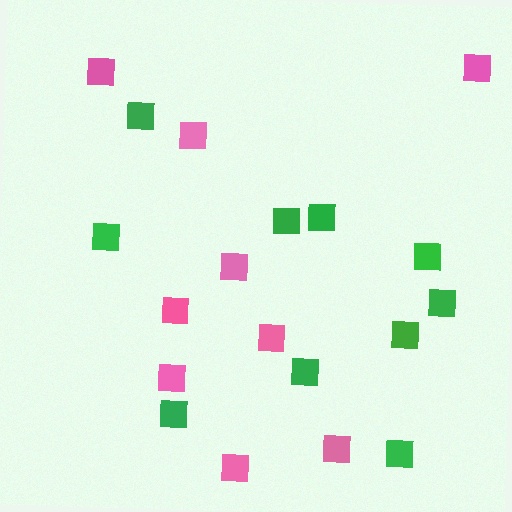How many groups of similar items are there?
There are 2 groups: one group of pink squares (9) and one group of green squares (10).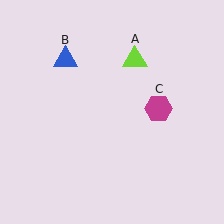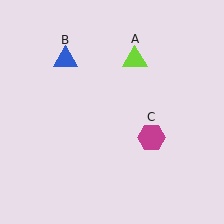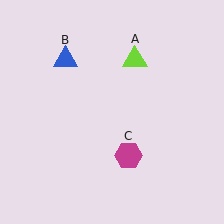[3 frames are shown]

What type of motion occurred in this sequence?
The magenta hexagon (object C) rotated clockwise around the center of the scene.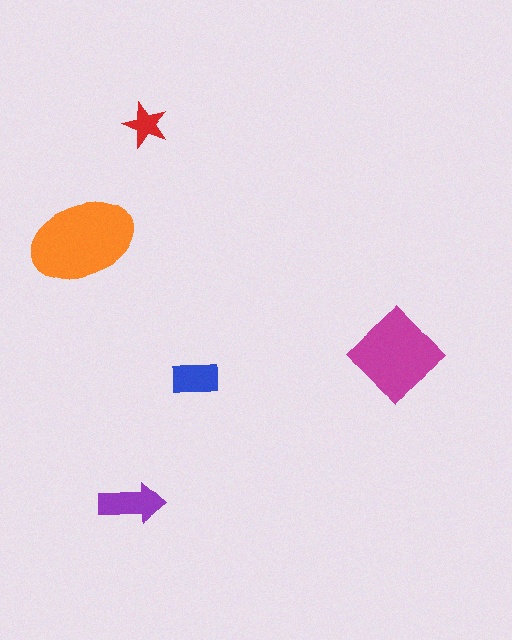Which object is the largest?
The orange ellipse.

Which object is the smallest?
The red star.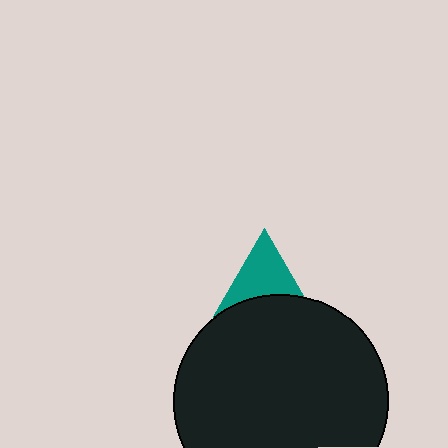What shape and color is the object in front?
The object in front is a black circle.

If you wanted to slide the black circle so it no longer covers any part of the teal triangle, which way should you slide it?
Slide it down — that is the most direct way to separate the two shapes.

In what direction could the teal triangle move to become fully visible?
The teal triangle could move up. That would shift it out from behind the black circle entirely.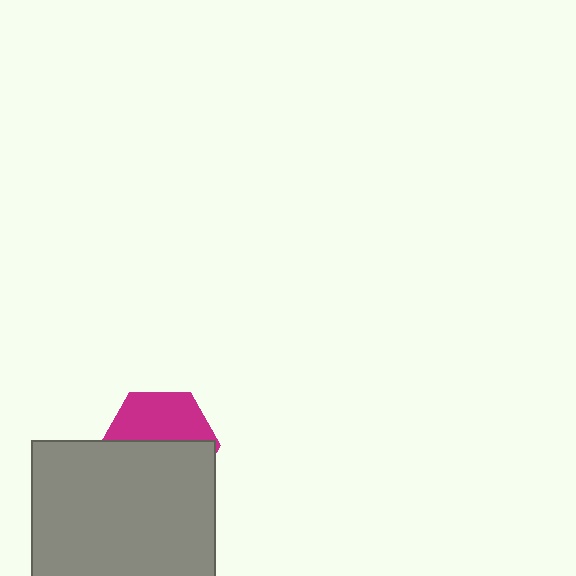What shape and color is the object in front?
The object in front is a gray square.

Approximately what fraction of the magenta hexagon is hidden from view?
Roughly 57% of the magenta hexagon is hidden behind the gray square.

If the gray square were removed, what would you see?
You would see the complete magenta hexagon.